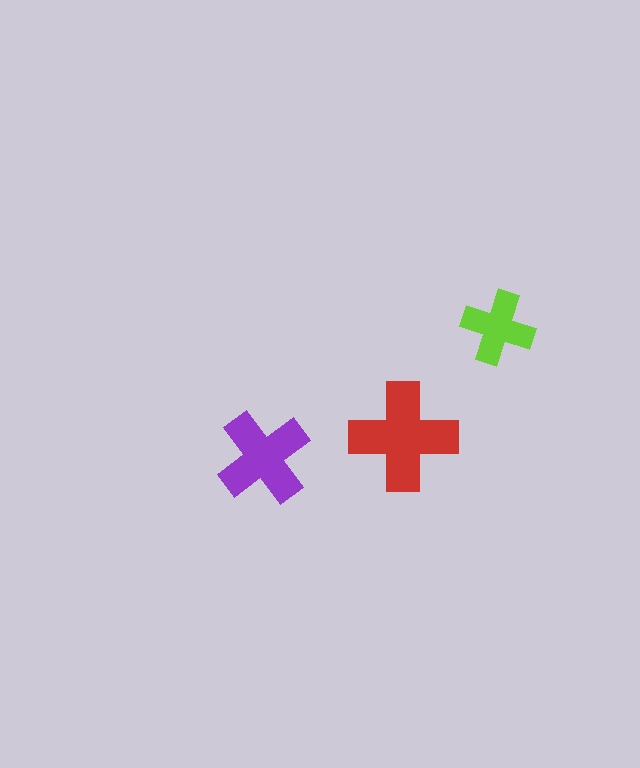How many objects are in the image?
There are 3 objects in the image.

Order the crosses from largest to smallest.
the red one, the purple one, the lime one.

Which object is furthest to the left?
The purple cross is leftmost.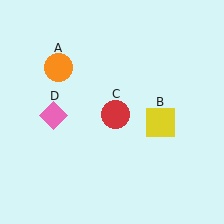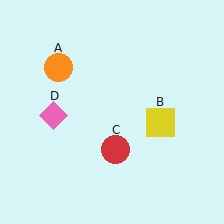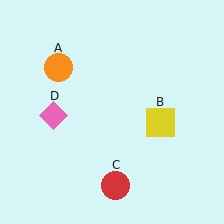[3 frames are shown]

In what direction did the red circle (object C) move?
The red circle (object C) moved down.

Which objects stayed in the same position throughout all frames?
Orange circle (object A) and yellow square (object B) and pink diamond (object D) remained stationary.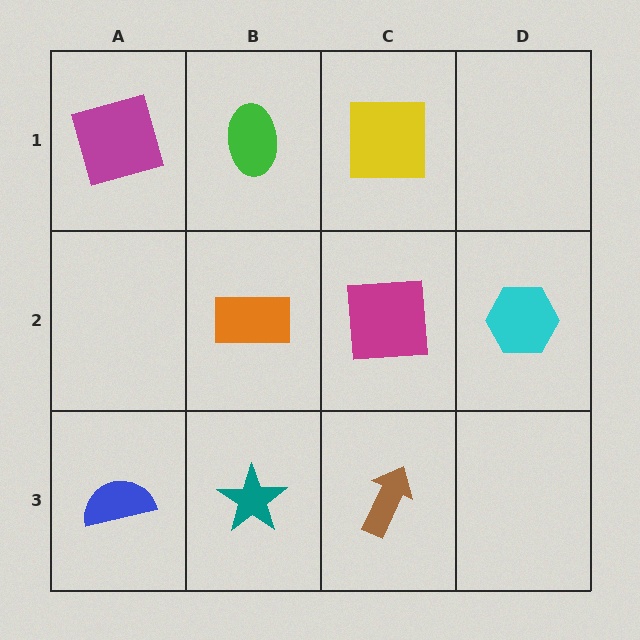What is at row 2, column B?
An orange rectangle.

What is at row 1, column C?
A yellow square.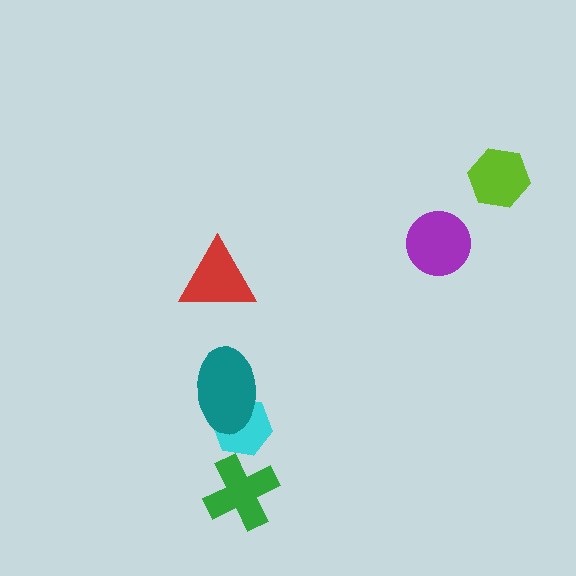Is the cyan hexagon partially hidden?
Yes, it is partially covered by another shape.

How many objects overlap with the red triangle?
0 objects overlap with the red triangle.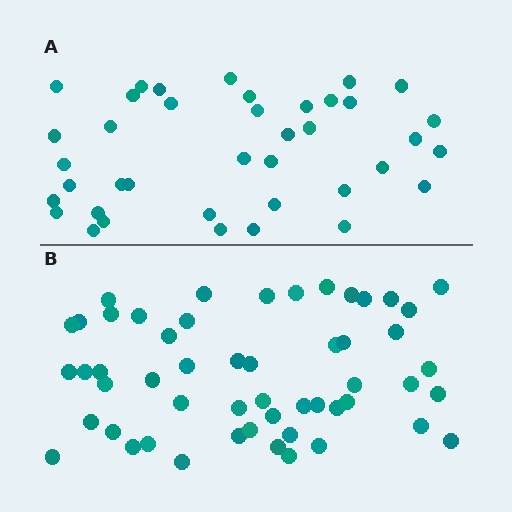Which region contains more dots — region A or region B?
Region B (the bottom region) has more dots.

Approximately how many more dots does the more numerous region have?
Region B has approximately 15 more dots than region A.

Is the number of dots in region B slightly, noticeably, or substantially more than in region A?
Region B has noticeably more, but not dramatically so. The ratio is roughly 1.4 to 1.